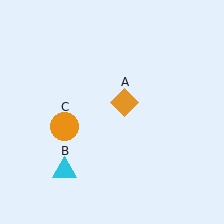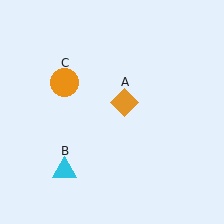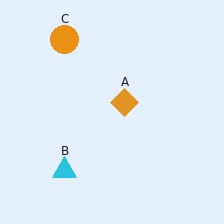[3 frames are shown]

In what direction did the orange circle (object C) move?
The orange circle (object C) moved up.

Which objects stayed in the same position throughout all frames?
Orange diamond (object A) and cyan triangle (object B) remained stationary.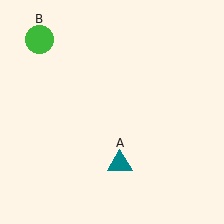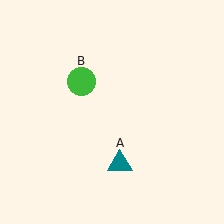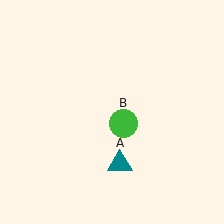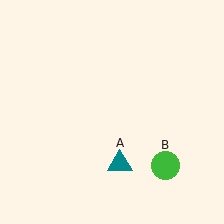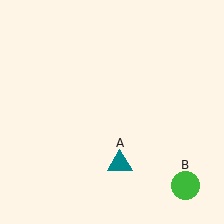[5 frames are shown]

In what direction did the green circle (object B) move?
The green circle (object B) moved down and to the right.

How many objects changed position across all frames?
1 object changed position: green circle (object B).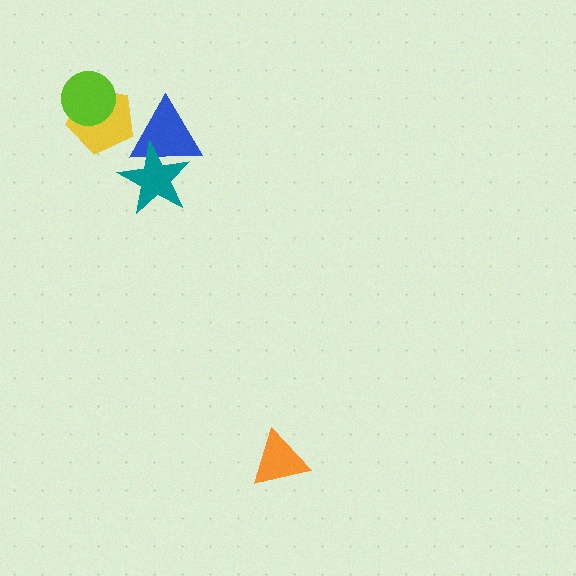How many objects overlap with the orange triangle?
0 objects overlap with the orange triangle.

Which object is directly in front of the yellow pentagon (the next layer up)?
The blue triangle is directly in front of the yellow pentagon.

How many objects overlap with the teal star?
1 object overlaps with the teal star.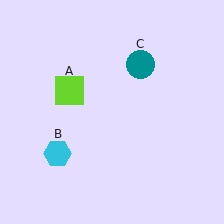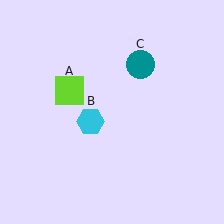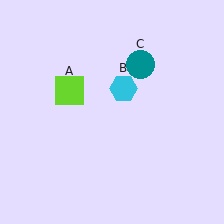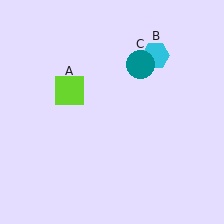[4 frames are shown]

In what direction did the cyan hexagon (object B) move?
The cyan hexagon (object B) moved up and to the right.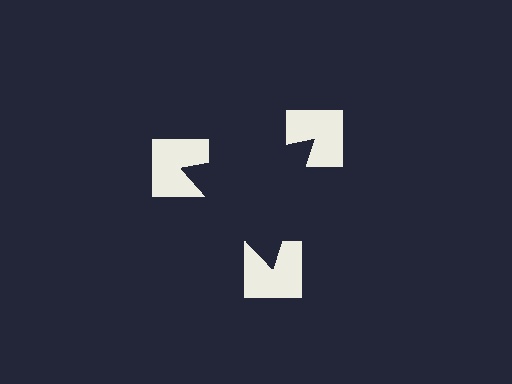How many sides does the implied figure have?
3 sides.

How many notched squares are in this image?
There are 3 — one at each vertex of the illusory triangle.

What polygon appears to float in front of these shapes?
An illusory triangle — its edges are inferred from the aligned wedge cuts in the notched squares, not physically drawn.